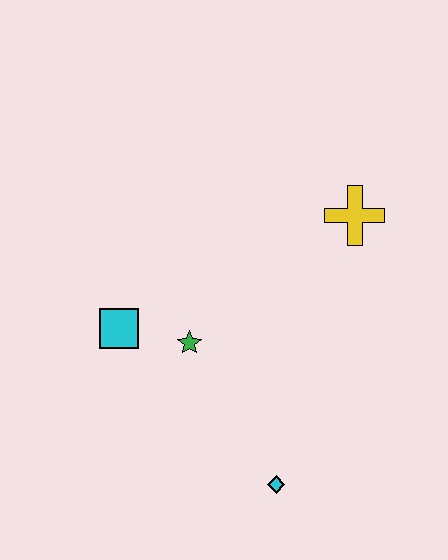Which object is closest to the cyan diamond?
The green star is closest to the cyan diamond.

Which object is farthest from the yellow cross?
The cyan diamond is farthest from the yellow cross.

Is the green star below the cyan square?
Yes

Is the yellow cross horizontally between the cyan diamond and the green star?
No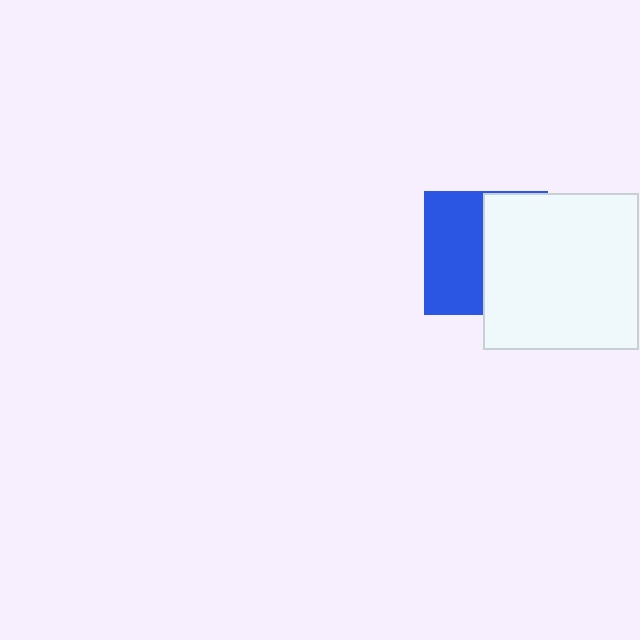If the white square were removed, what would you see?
You would see the complete blue square.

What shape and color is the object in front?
The object in front is a white square.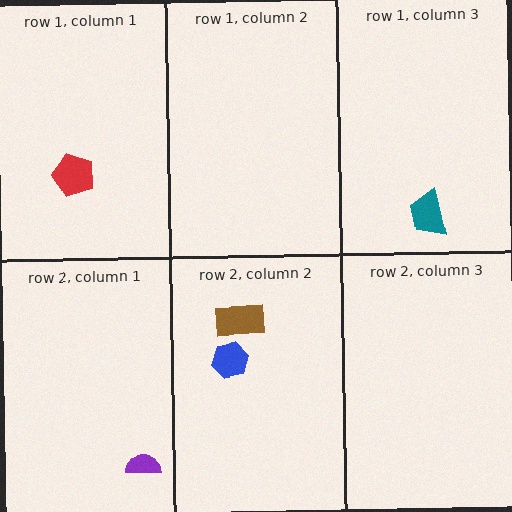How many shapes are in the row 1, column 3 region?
1.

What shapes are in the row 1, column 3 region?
The teal trapezoid.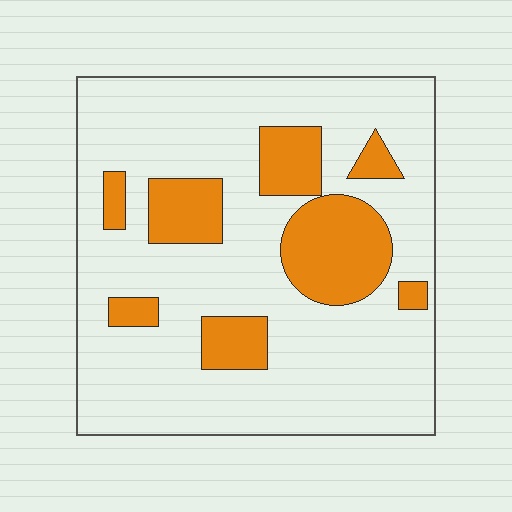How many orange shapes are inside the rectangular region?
8.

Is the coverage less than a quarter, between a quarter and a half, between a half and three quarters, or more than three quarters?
Less than a quarter.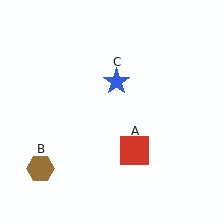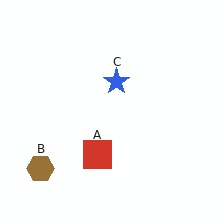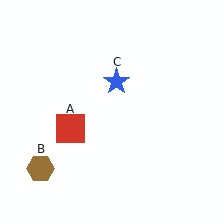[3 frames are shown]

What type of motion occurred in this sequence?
The red square (object A) rotated clockwise around the center of the scene.